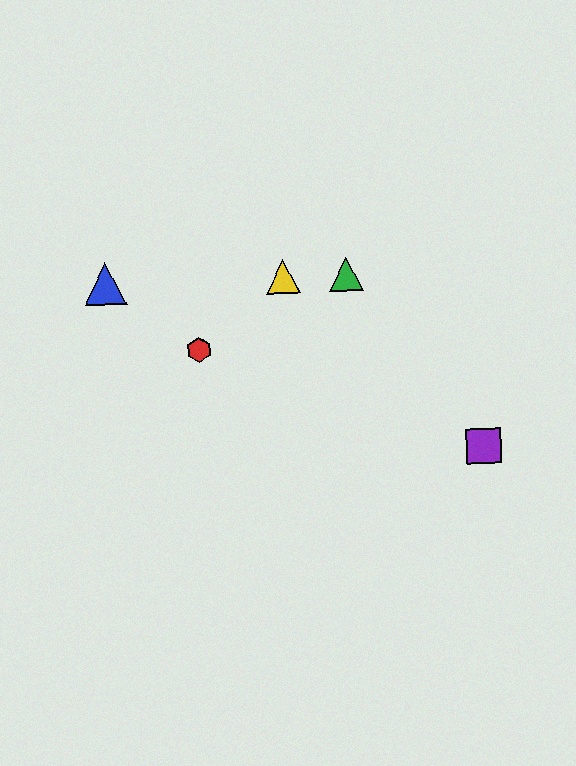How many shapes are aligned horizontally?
3 shapes (the blue triangle, the green triangle, the yellow triangle) are aligned horizontally.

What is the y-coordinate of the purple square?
The purple square is at y≈446.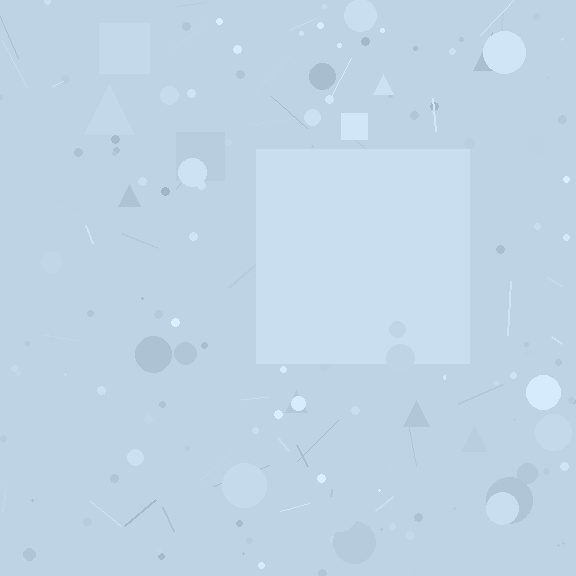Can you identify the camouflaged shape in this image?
The camouflaged shape is a square.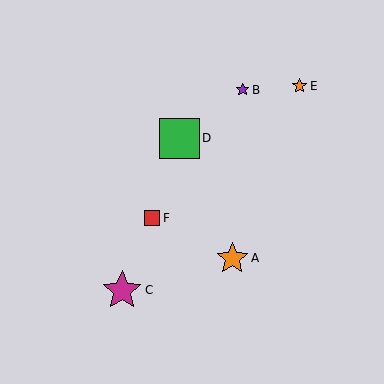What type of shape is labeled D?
Shape D is a green square.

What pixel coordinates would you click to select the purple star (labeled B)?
Click at (242, 90) to select the purple star B.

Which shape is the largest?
The green square (labeled D) is the largest.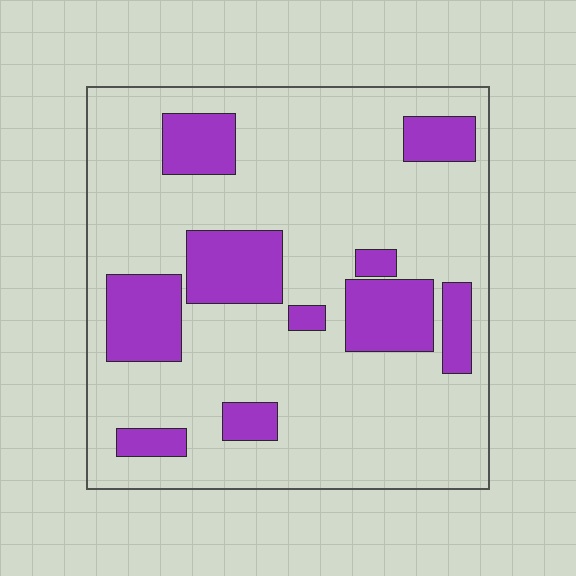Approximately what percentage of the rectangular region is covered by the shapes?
Approximately 25%.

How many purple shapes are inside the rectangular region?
10.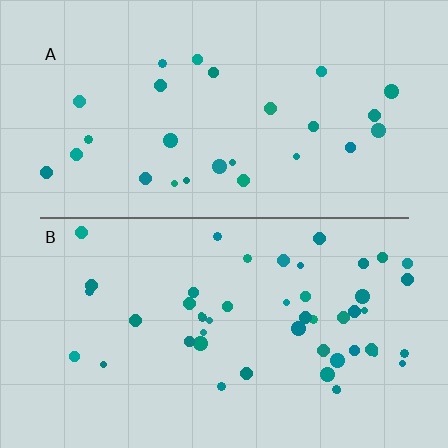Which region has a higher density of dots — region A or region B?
B (the bottom).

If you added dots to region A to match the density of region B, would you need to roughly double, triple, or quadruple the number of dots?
Approximately double.